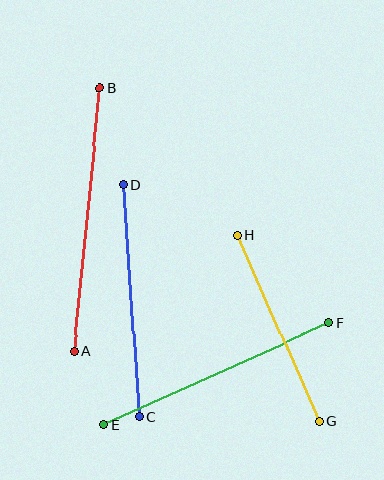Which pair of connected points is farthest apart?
Points A and B are farthest apart.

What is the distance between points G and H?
The distance is approximately 204 pixels.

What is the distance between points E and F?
The distance is approximately 248 pixels.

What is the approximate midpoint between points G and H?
The midpoint is at approximately (278, 328) pixels.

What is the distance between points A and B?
The distance is approximately 264 pixels.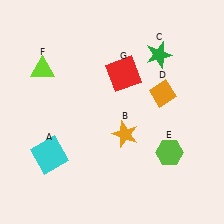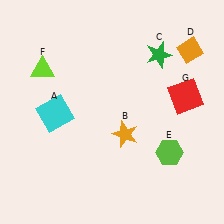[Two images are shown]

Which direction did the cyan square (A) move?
The cyan square (A) moved up.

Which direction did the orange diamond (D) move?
The orange diamond (D) moved up.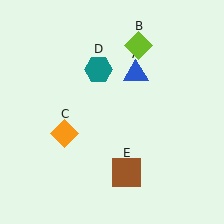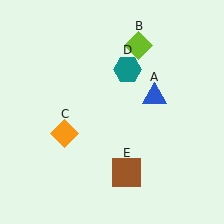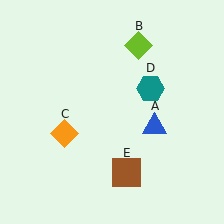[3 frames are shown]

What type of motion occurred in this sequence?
The blue triangle (object A), teal hexagon (object D) rotated clockwise around the center of the scene.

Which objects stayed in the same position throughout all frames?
Lime diamond (object B) and orange diamond (object C) and brown square (object E) remained stationary.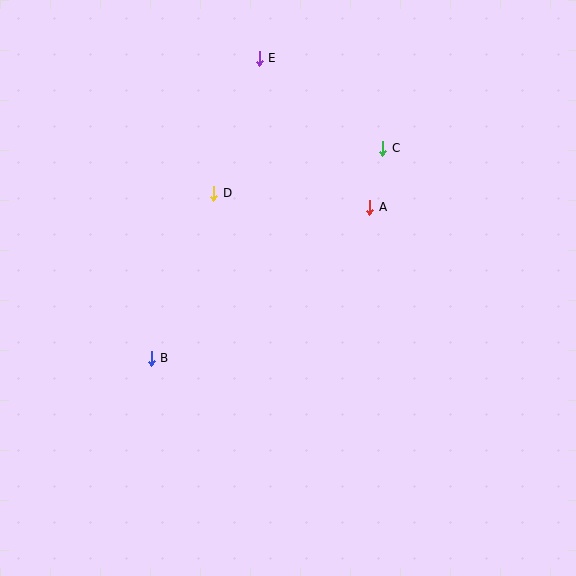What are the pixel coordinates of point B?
Point B is at (151, 358).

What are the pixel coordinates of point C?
Point C is at (383, 148).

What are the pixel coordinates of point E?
Point E is at (259, 58).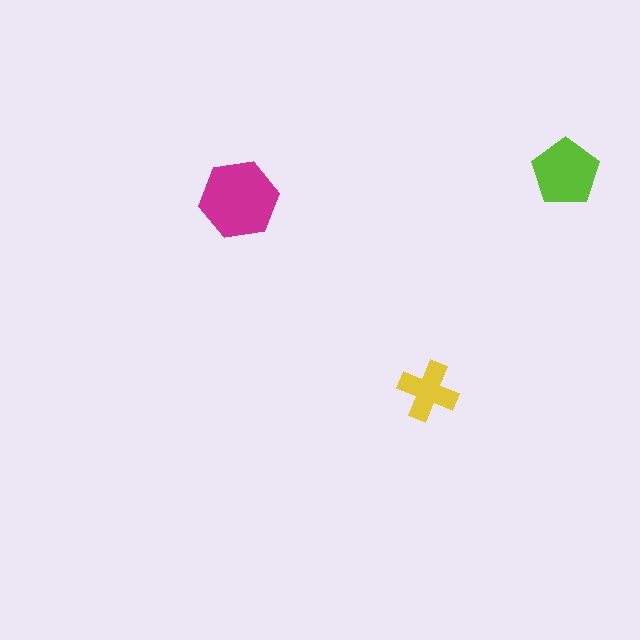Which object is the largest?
The magenta hexagon.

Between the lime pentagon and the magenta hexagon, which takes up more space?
The magenta hexagon.